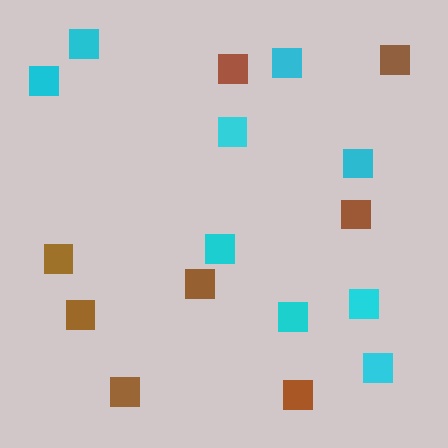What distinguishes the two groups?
There are 2 groups: one group of brown squares (8) and one group of cyan squares (9).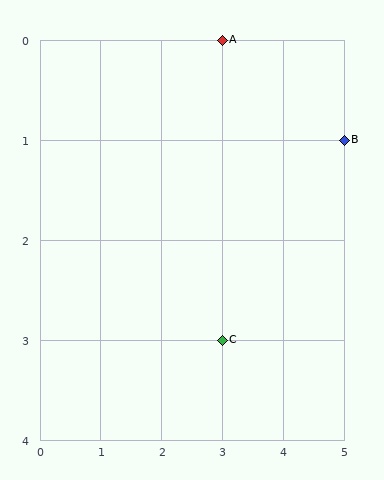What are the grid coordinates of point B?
Point B is at grid coordinates (5, 1).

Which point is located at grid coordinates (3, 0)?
Point A is at (3, 0).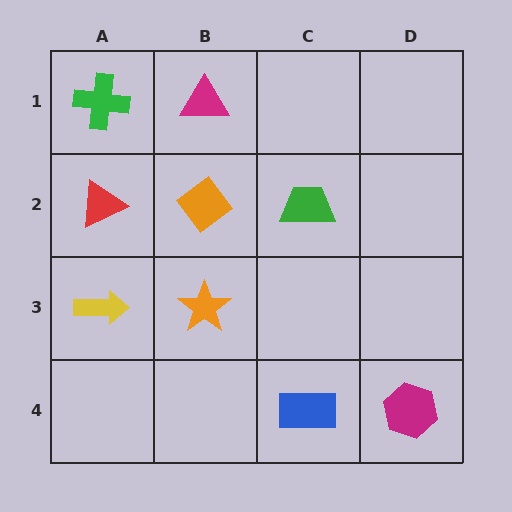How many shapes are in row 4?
2 shapes.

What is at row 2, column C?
A green trapezoid.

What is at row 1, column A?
A green cross.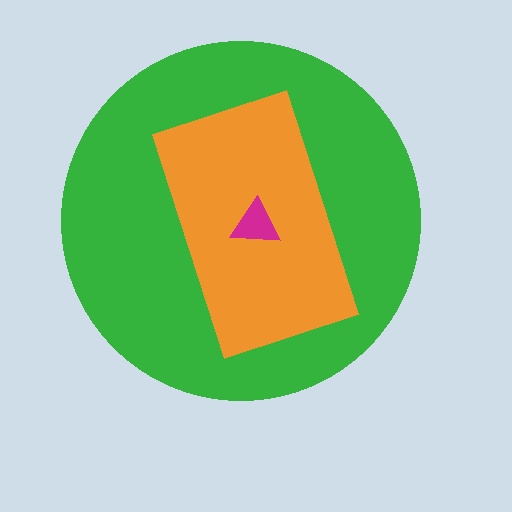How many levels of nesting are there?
3.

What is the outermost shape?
The green circle.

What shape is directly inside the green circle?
The orange rectangle.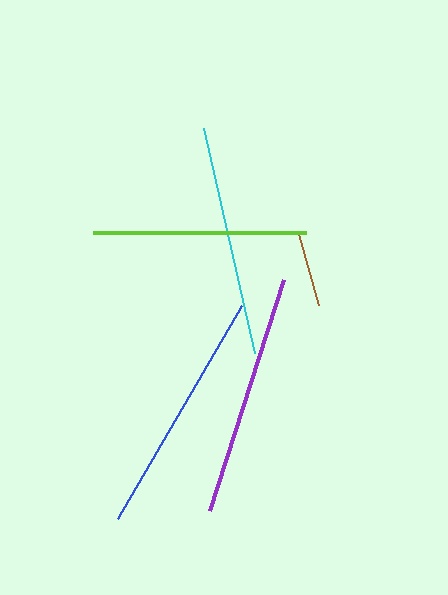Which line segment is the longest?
The blue line is the longest at approximately 247 pixels.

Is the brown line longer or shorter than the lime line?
The lime line is longer than the brown line.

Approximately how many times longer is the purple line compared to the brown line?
The purple line is approximately 3.3 times the length of the brown line.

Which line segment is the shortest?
The brown line is the shortest at approximately 74 pixels.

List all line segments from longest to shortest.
From longest to shortest: blue, purple, cyan, lime, brown.